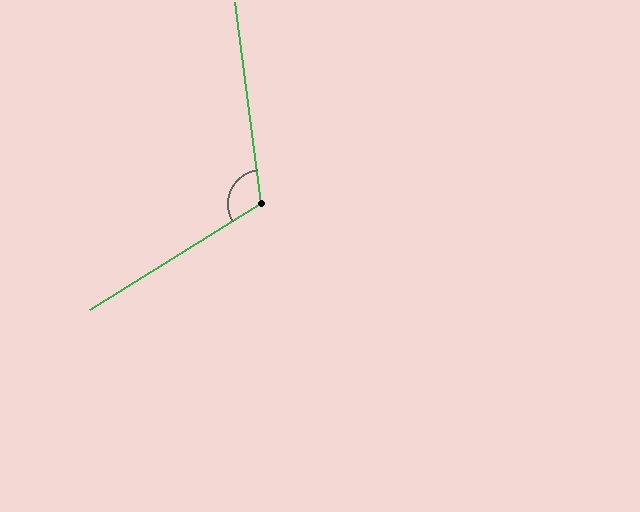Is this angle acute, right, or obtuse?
It is obtuse.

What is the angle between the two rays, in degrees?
Approximately 114 degrees.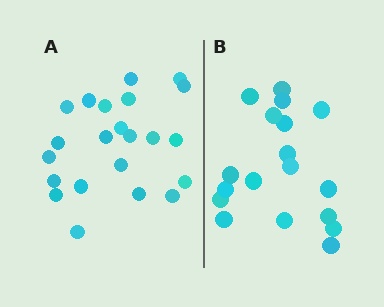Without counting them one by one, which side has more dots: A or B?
Region A (the left region) has more dots.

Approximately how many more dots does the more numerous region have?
Region A has about 4 more dots than region B.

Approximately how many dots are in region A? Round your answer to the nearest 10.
About 20 dots. (The exact count is 22, which rounds to 20.)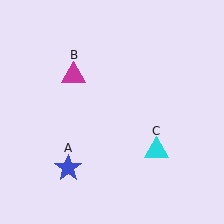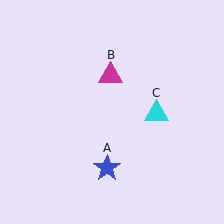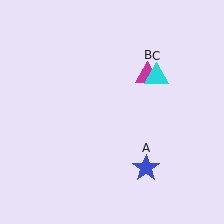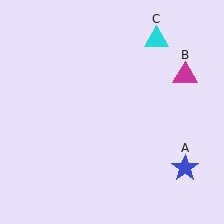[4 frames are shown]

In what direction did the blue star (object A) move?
The blue star (object A) moved right.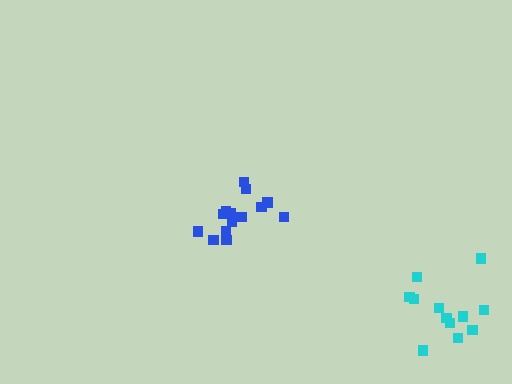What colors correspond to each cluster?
The clusters are colored: blue, cyan.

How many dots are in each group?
Group 1: 14 dots, Group 2: 12 dots (26 total).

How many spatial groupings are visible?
There are 2 spatial groupings.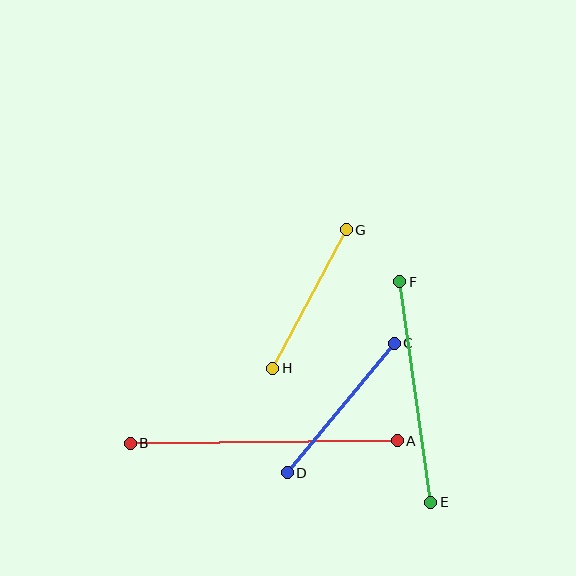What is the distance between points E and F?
The distance is approximately 223 pixels.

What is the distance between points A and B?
The distance is approximately 267 pixels.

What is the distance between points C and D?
The distance is approximately 168 pixels.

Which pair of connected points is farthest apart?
Points A and B are farthest apart.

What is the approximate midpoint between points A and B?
The midpoint is at approximately (264, 442) pixels.